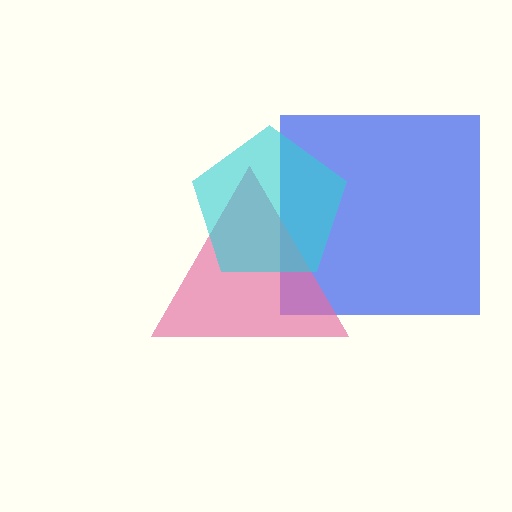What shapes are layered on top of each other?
The layered shapes are: a blue square, a pink triangle, a cyan pentagon.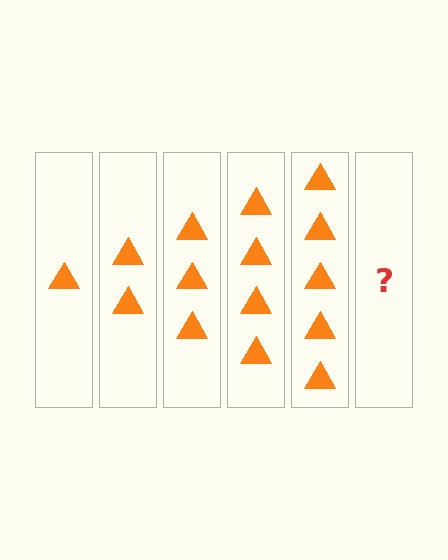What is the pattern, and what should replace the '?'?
The pattern is that each step adds one more triangle. The '?' should be 6 triangles.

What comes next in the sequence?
The next element should be 6 triangles.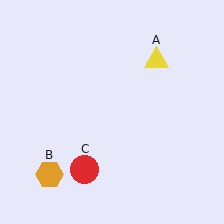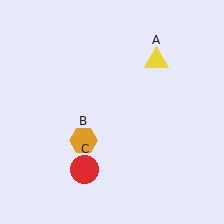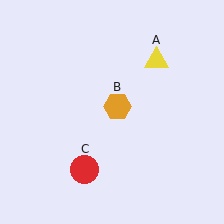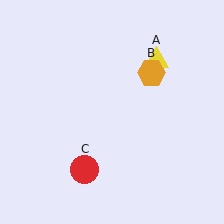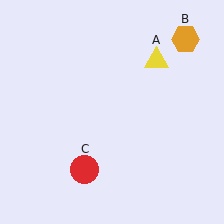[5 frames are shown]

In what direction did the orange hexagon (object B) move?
The orange hexagon (object B) moved up and to the right.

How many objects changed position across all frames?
1 object changed position: orange hexagon (object B).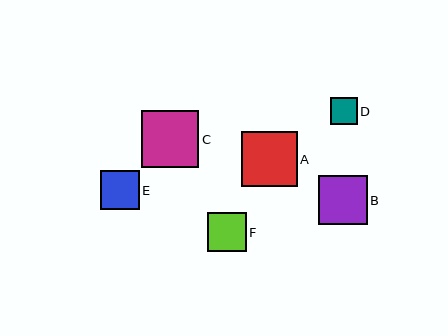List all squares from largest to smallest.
From largest to smallest: C, A, B, E, F, D.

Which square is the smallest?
Square D is the smallest with a size of approximately 26 pixels.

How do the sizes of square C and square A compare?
Square C and square A are approximately the same size.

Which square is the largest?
Square C is the largest with a size of approximately 58 pixels.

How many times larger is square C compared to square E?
Square C is approximately 1.5 times the size of square E.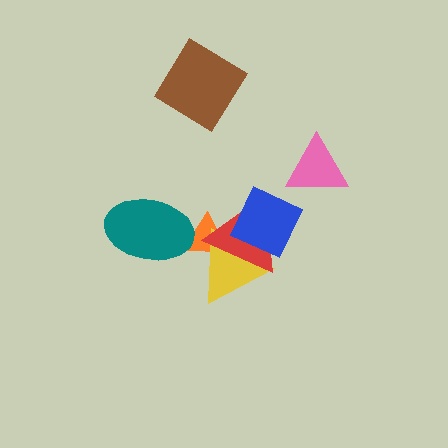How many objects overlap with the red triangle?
3 objects overlap with the red triangle.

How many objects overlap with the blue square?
2 objects overlap with the blue square.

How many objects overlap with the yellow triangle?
3 objects overlap with the yellow triangle.